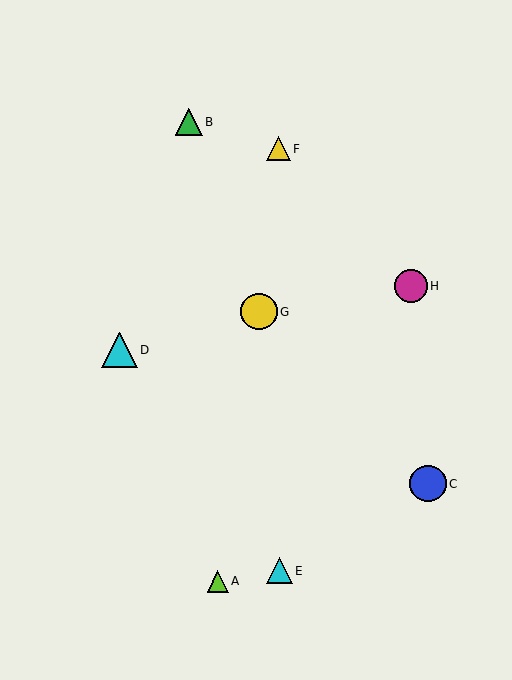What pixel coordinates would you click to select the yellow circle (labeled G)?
Click at (259, 312) to select the yellow circle G.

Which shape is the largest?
The blue circle (labeled C) is the largest.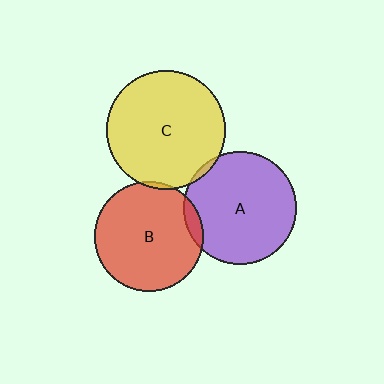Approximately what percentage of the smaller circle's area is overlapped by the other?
Approximately 5%.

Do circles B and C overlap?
Yes.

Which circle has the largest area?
Circle C (yellow).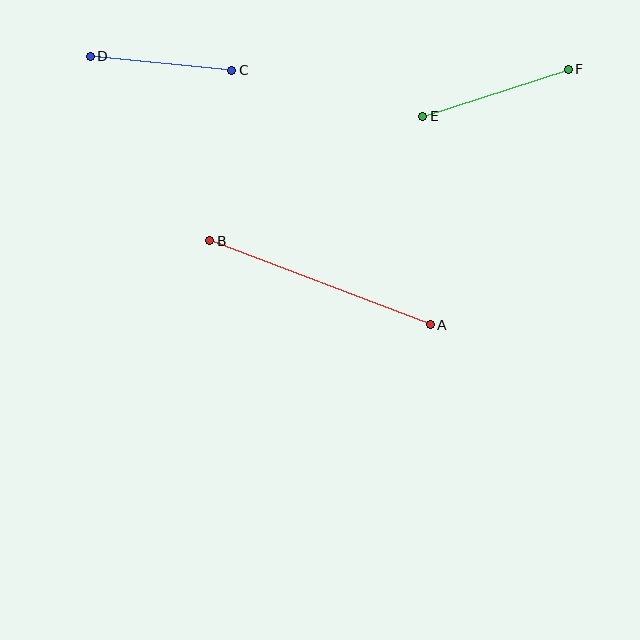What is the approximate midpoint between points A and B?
The midpoint is at approximately (320, 283) pixels.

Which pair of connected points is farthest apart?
Points A and B are farthest apart.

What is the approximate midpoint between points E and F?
The midpoint is at approximately (495, 93) pixels.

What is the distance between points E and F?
The distance is approximately 153 pixels.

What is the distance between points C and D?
The distance is approximately 142 pixels.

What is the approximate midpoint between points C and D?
The midpoint is at approximately (161, 63) pixels.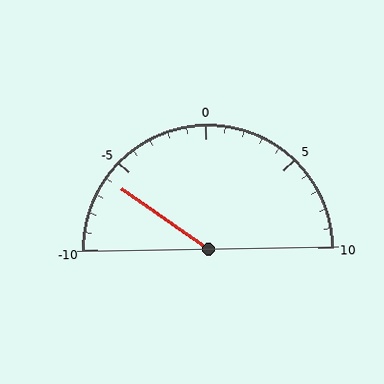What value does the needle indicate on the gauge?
The needle indicates approximately -6.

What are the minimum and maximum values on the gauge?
The gauge ranges from -10 to 10.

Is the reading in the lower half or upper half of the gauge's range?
The reading is in the lower half of the range (-10 to 10).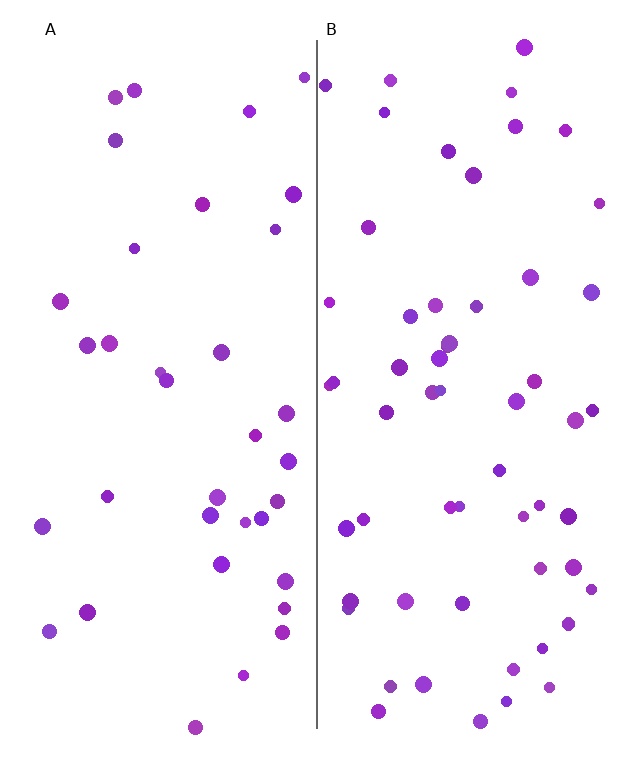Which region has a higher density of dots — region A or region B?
B (the right).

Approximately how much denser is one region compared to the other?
Approximately 1.6× — region B over region A.